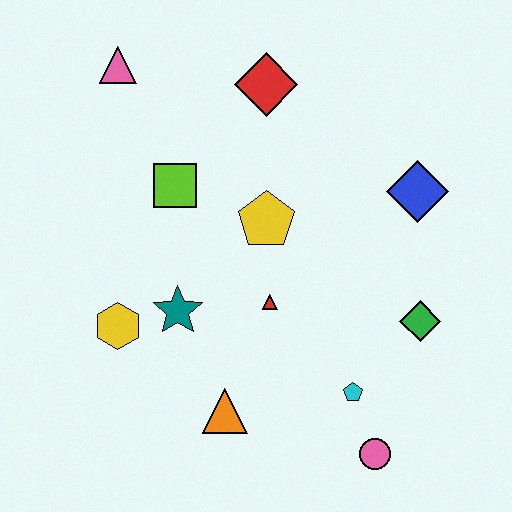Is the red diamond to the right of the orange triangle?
Yes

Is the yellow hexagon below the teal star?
Yes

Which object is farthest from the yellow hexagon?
The blue diamond is farthest from the yellow hexagon.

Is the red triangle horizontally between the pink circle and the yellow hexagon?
Yes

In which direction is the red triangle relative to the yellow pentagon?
The red triangle is below the yellow pentagon.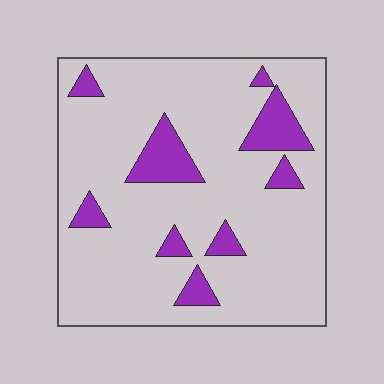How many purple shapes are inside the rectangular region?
9.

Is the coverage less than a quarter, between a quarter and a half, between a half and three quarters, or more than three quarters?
Less than a quarter.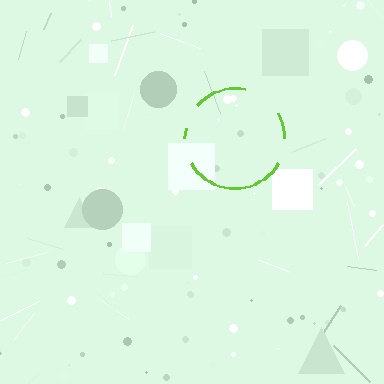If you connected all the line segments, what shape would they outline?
They would outline a circle.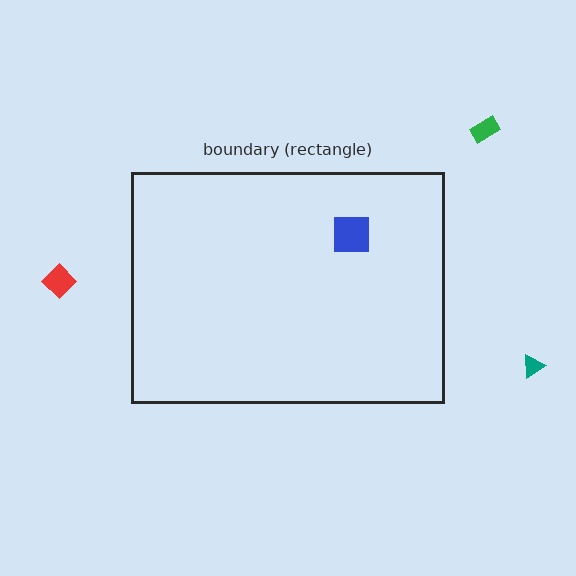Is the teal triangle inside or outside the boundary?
Outside.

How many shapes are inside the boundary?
1 inside, 3 outside.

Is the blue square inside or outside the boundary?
Inside.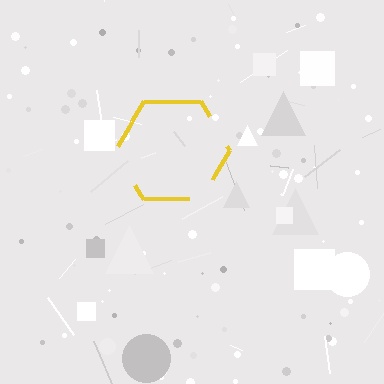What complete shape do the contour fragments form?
The contour fragments form a hexagon.